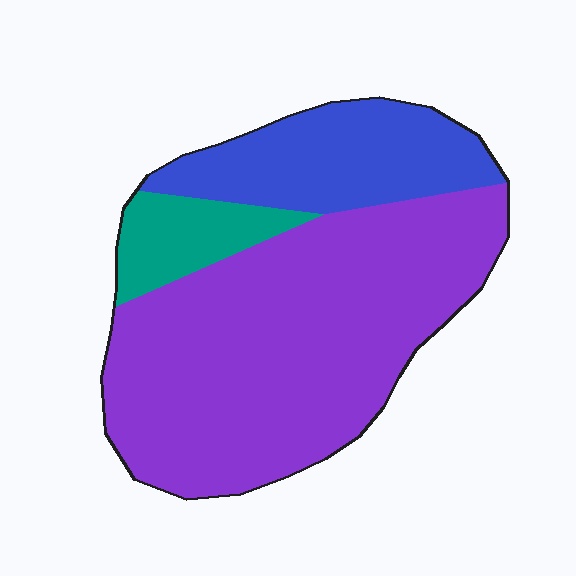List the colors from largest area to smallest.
From largest to smallest: purple, blue, teal.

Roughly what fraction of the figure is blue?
Blue covers roughly 25% of the figure.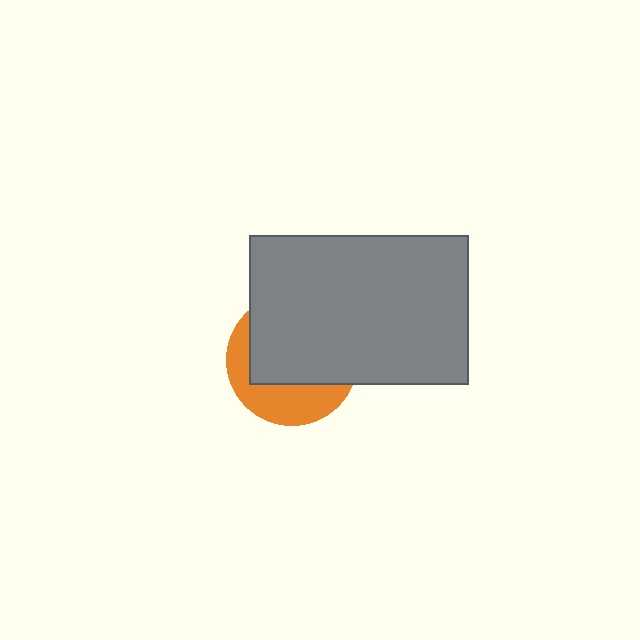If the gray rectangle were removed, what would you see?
You would see the complete orange circle.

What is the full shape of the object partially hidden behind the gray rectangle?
The partially hidden object is an orange circle.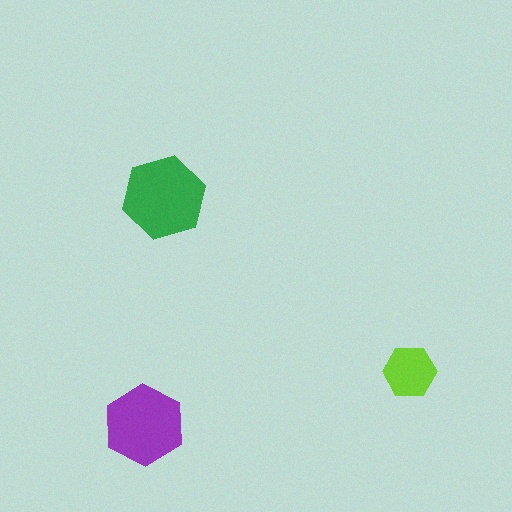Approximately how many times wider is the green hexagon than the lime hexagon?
About 1.5 times wider.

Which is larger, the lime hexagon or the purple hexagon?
The purple one.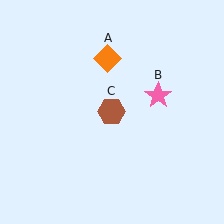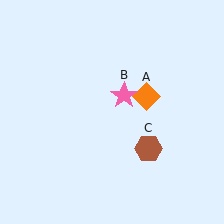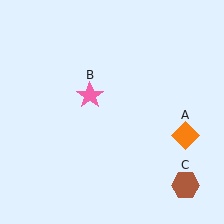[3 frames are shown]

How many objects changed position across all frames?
3 objects changed position: orange diamond (object A), pink star (object B), brown hexagon (object C).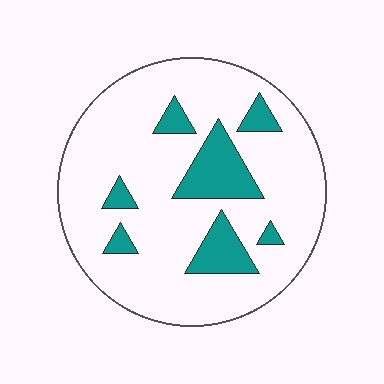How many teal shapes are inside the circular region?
7.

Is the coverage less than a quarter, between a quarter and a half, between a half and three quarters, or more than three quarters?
Less than a quarter.